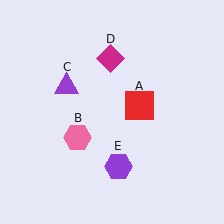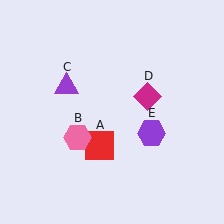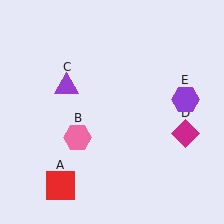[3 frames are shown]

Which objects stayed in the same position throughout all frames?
Pink hexagon (object B) and purple triangle (object C) remained stationary.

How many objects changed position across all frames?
3 objects changed position: red square (object A), magenta diamond (object D), purple hexagon (object E).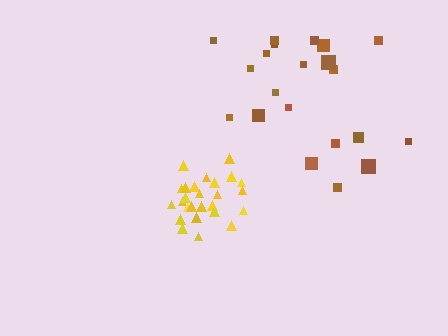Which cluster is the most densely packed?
Yellow.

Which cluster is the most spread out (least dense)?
Brown.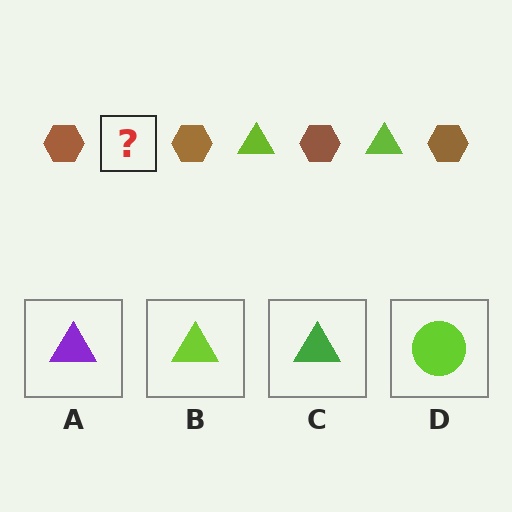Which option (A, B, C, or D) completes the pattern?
B.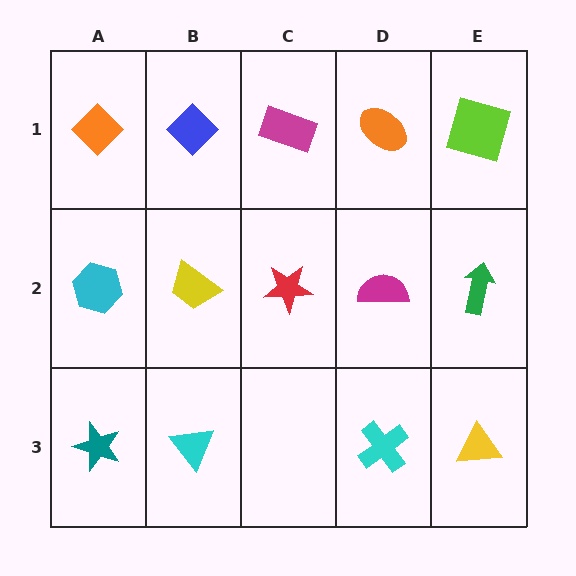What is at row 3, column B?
A cyan triangle.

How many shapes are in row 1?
5 shapes.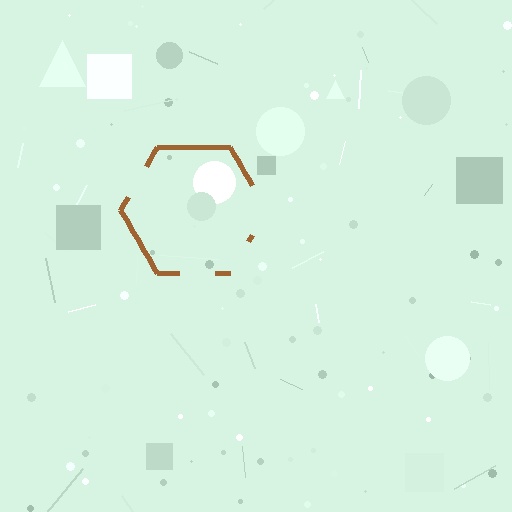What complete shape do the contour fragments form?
The contour fragments form a hexagon.